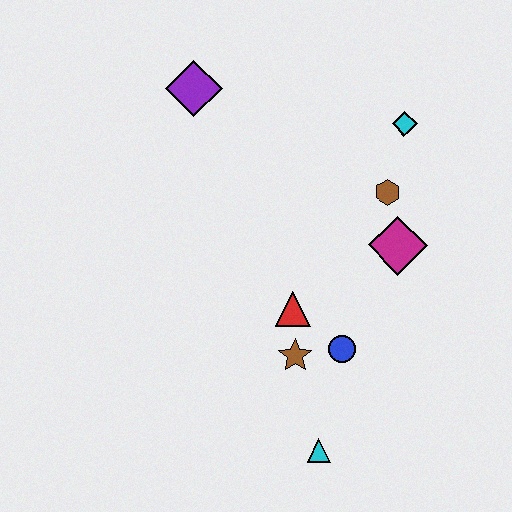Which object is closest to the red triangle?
The brown star is closest to the red triangle.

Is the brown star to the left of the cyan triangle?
Yes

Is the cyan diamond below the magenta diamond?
No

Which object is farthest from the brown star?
The purple diamond is farthest from the brown star.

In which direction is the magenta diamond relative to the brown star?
The magenta diamond is above the brown star.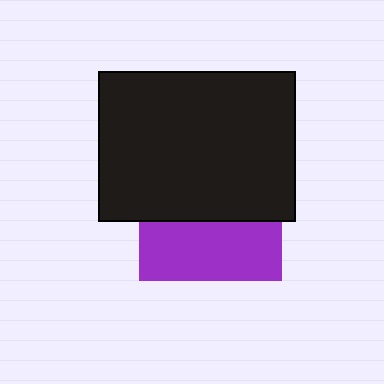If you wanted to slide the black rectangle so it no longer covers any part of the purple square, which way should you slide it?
Slide it up — that is the most direct way to separate the two shapes.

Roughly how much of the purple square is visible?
A small part of it is visible (roughly 42%).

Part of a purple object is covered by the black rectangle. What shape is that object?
It is a square.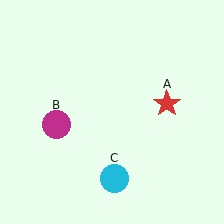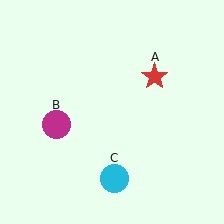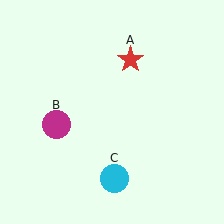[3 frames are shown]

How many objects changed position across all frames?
1 object changed position: red star (object A).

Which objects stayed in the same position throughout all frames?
Magenta circle (object B) and cyan circle (object C) remained stationary.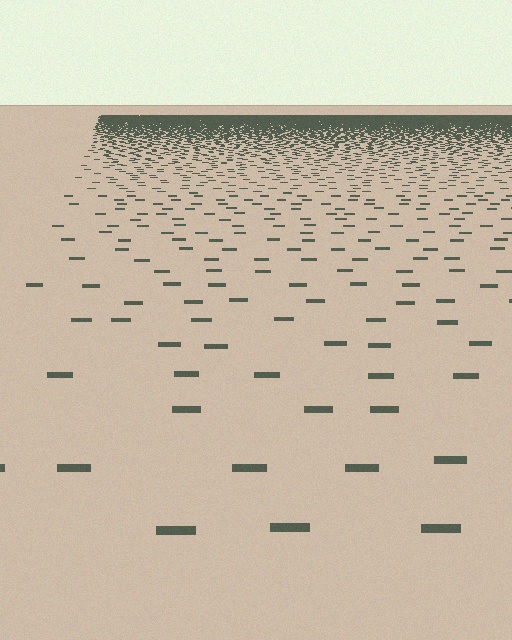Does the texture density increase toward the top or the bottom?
Density increases toward the top.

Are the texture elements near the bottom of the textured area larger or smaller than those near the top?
Larger. Near the bottom, elements are closer to the viewer and appear at a bigger on-screen size.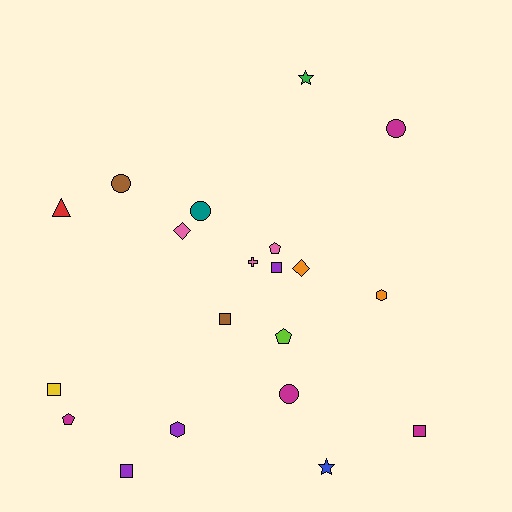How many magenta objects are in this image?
There are 4 magenta objects.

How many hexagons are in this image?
There are 2 hexagons.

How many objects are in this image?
There are 20 objects.